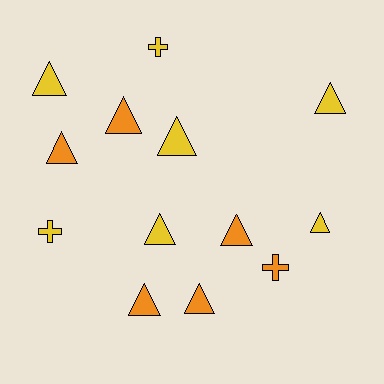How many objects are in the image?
There are 13 objects.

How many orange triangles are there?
There are 5 orange triangles.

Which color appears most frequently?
Yellow, with 7 objects.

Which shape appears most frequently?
Triangle, with 10 objects.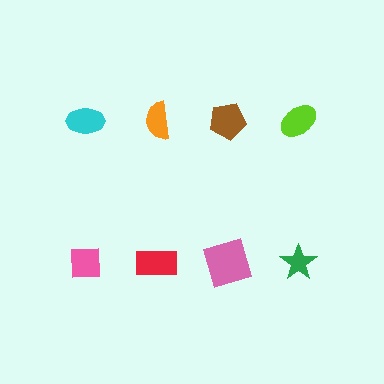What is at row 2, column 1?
A pink square.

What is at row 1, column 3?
A brown pentagon.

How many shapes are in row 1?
4 shapes.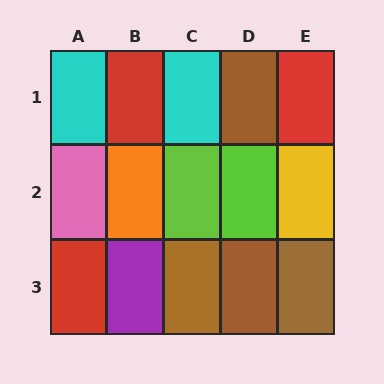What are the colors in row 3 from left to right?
Red, purple, brown, brown, brown.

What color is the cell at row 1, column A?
Cyan.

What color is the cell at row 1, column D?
Brown.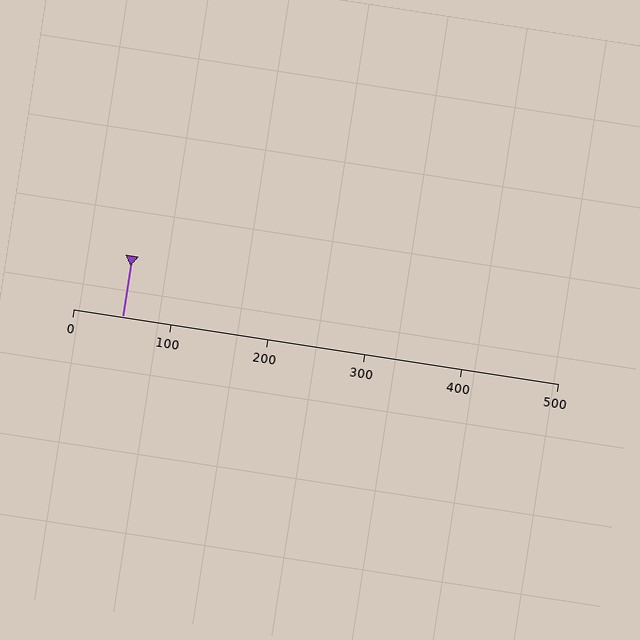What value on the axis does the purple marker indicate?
The marker indicates approximately 50.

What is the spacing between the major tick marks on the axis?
The major ticks are spaced 100 apart.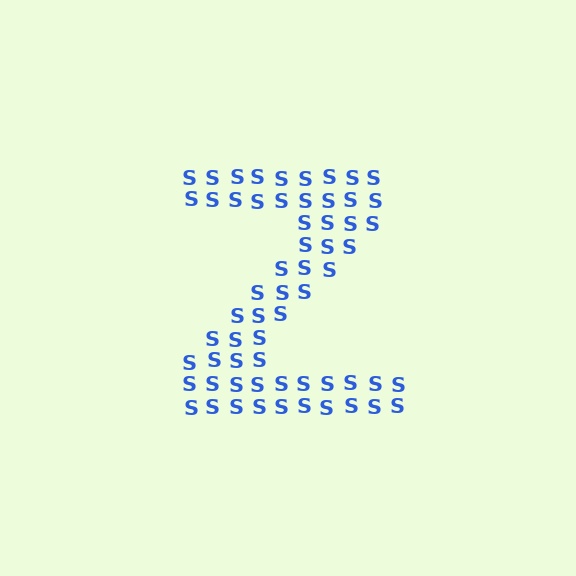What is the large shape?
The large shape is the letter Z.